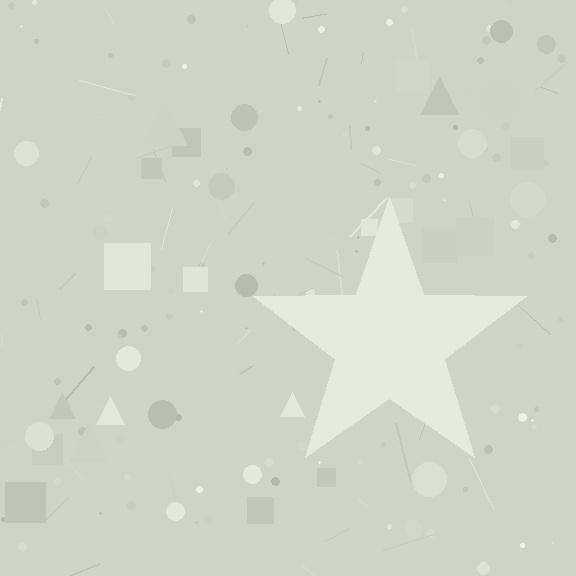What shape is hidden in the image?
A star is hidden in the image.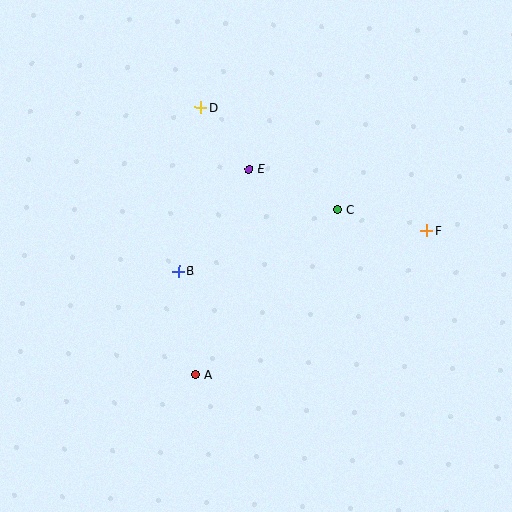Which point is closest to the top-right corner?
Point F is closest to the top-right corner.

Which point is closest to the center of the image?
Point B at (178, 271) is closest to the center.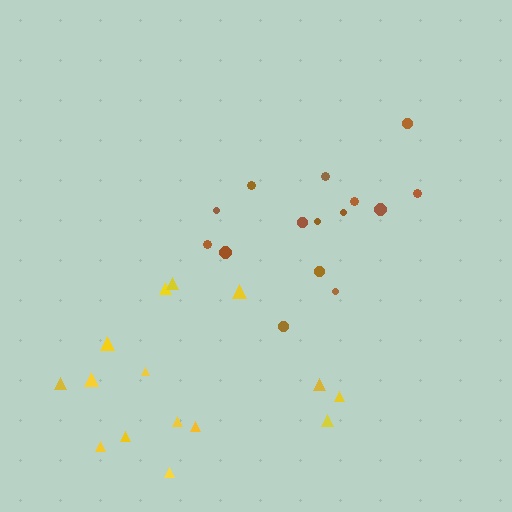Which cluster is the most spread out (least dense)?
Yellow.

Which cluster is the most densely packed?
Brown.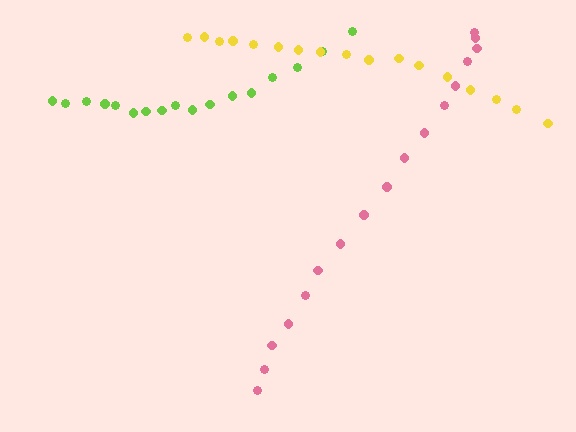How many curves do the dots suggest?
There are 3 distinct paths.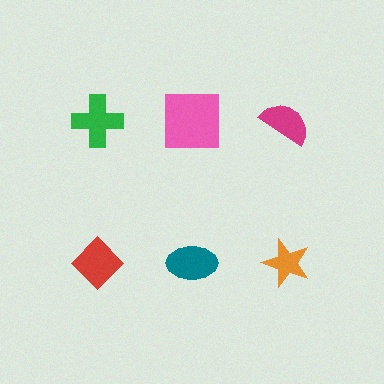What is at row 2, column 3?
An orange star.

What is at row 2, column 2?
A teal ellipse.